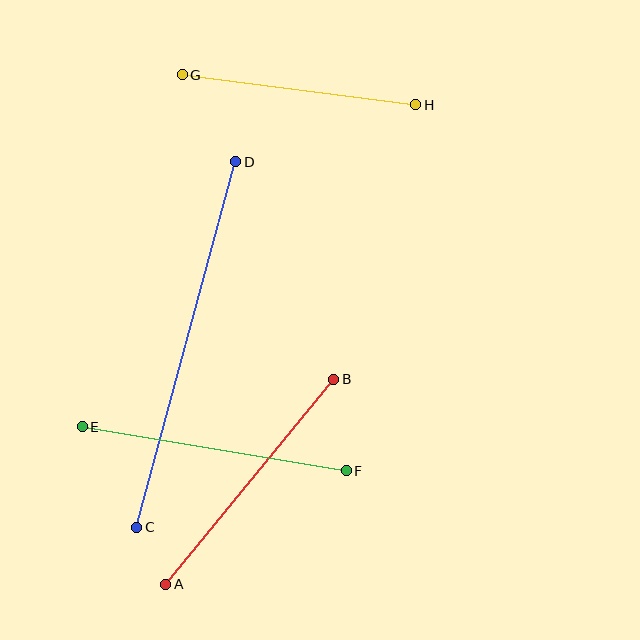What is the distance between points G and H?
The distance is approximately 236 pixels.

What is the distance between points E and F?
The distance is approximately 267 pixels.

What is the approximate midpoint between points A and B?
The midpoint is at approximately (250, 482) pixels.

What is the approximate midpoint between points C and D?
The midpoint is at approximately (186, 345) pixels.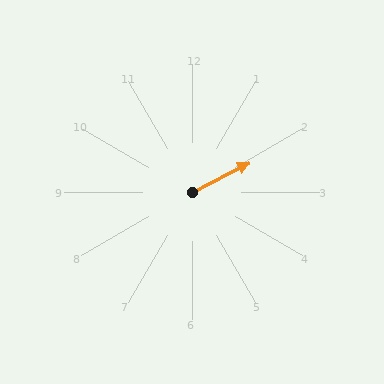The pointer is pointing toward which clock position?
Roughly 2 o'clock.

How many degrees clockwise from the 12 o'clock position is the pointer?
Approximately 63 degrees.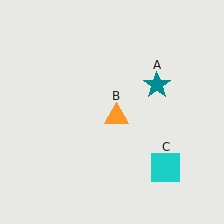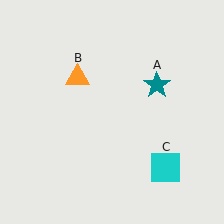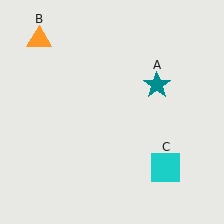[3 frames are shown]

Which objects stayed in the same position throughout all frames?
Teal star (object A) and cyan square (object C) remained stationary.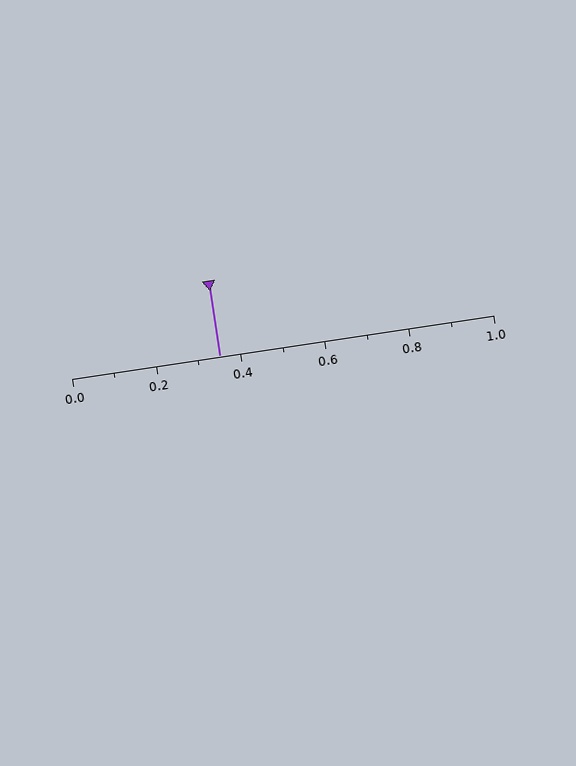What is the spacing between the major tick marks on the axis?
The major ticks are spaced 0.2 apart.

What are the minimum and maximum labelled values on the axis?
The axis runs from 0.0 to 1.0.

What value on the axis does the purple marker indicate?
The marker indicates approximately 0.35.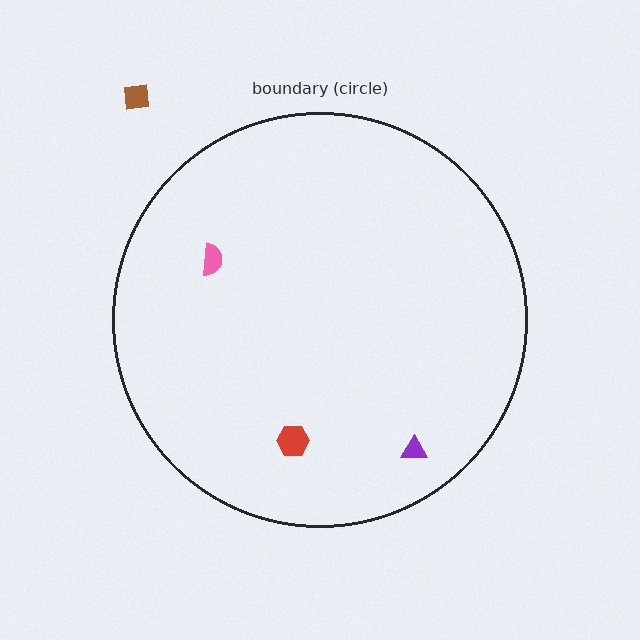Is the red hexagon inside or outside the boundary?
Inside.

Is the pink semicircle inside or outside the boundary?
Inside.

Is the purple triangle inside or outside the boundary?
Inside.